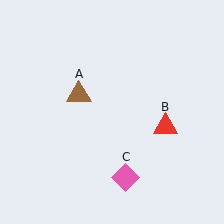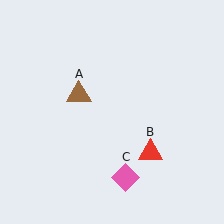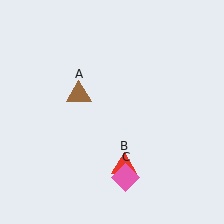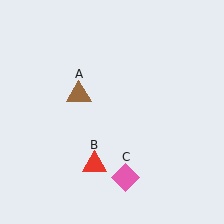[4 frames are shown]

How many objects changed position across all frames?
1 object changed position: red triangle (object B).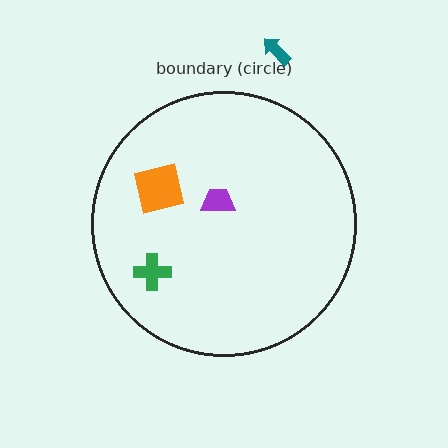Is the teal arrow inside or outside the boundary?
Outside.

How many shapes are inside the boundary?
3 inside, 1 outside.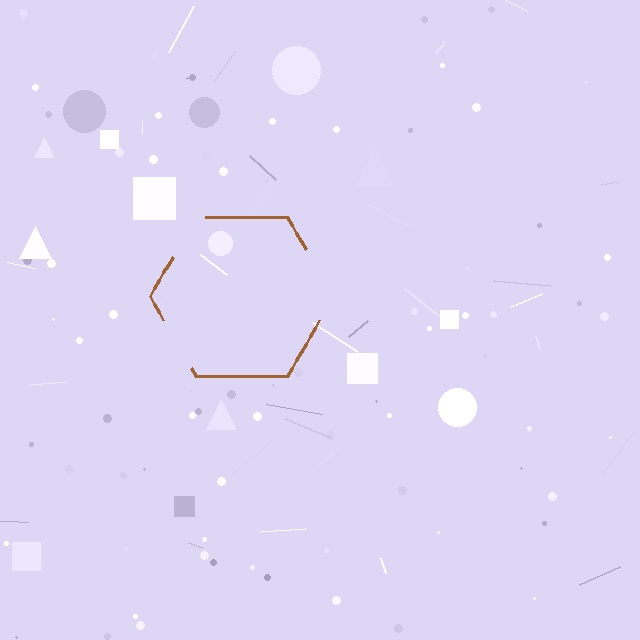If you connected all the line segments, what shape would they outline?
They would outline a hexagon.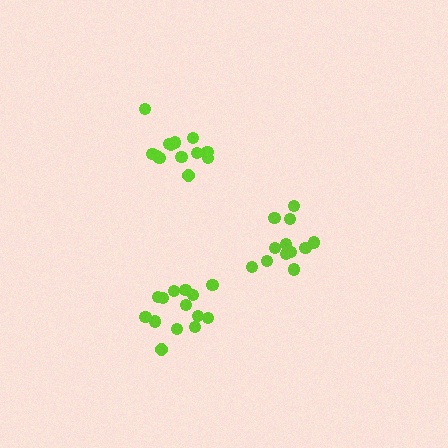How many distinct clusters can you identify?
There are 3 distinct clusters.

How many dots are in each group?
Group 1: 12 dots, Group 2: 13 dots, Group 3: 14 dots (39 total).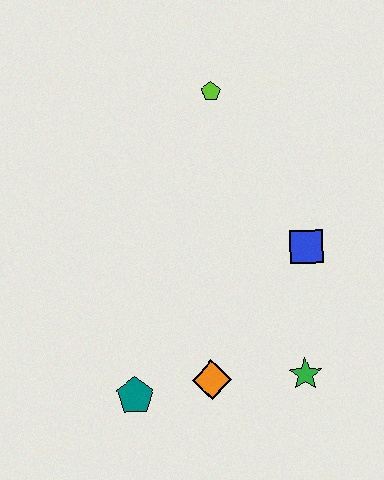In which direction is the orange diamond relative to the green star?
The orange diamond is to the left of the green star.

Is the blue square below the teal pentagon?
No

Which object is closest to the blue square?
The green star is closest to the blue square.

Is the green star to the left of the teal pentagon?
No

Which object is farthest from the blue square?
The teal pentagon is farthest from the blue square.